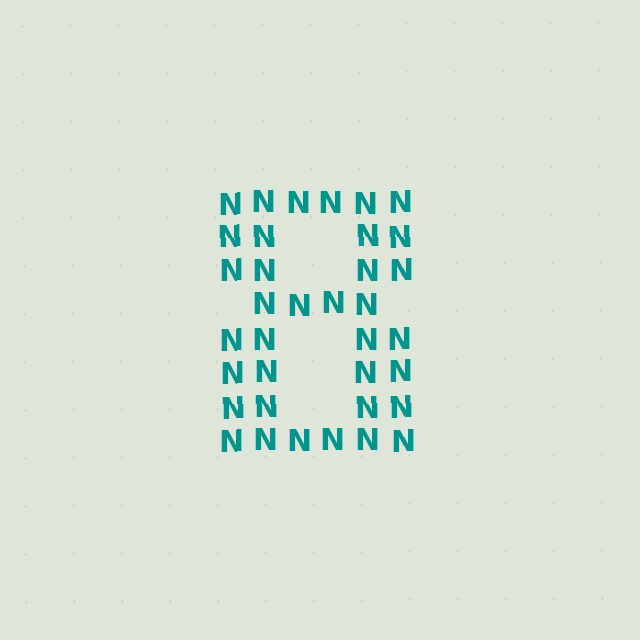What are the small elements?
The small elements are letter N's.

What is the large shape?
The large shape is the digit 8.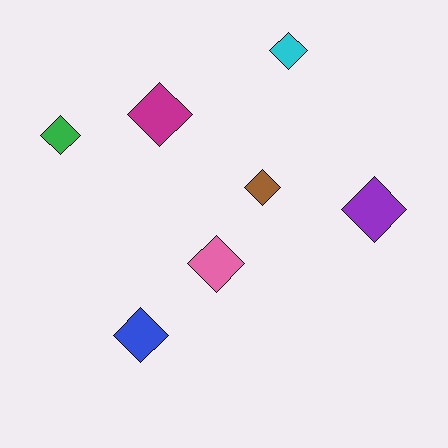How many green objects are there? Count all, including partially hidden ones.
There is 1 green object.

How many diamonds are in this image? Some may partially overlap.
There are 7 diamonds.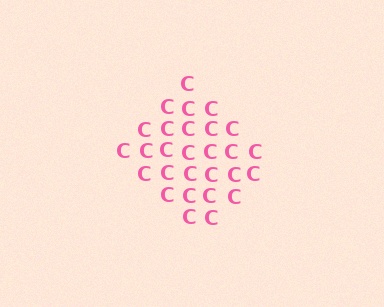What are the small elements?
The small elements are letter C's.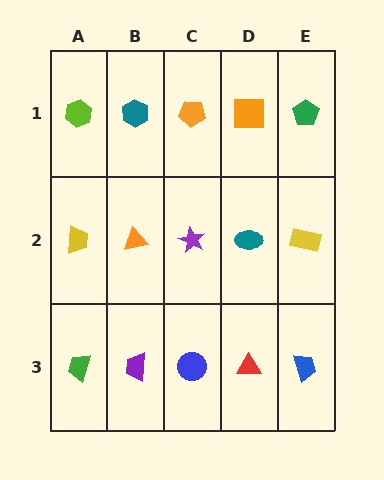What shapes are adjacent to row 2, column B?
A teal hexagon (row 1, column B), a purple trapezoid (row 3, column B), a yellow trapezoid (row 2, column A), a purple star (row 2, column C).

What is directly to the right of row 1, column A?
A teal hexagon.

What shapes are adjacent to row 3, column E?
A yellow rectangle (row 2, column E), a red triangle (row 3, column D).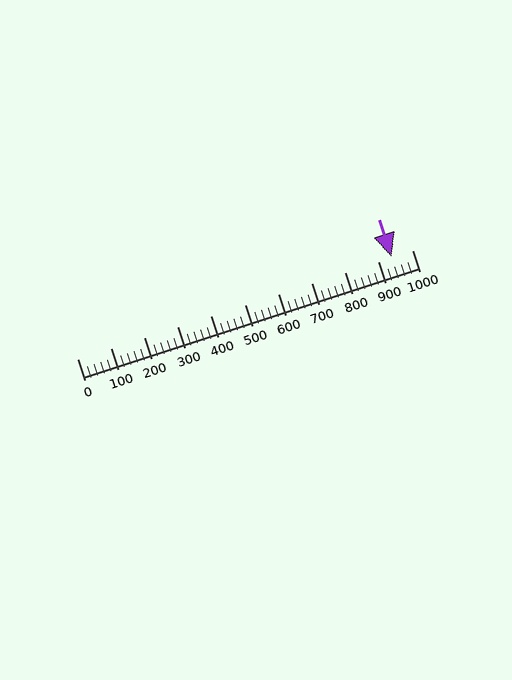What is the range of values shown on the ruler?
The ruler shows values from 0 to 1000.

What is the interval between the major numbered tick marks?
The major tick marks are spaced 100 units apart.